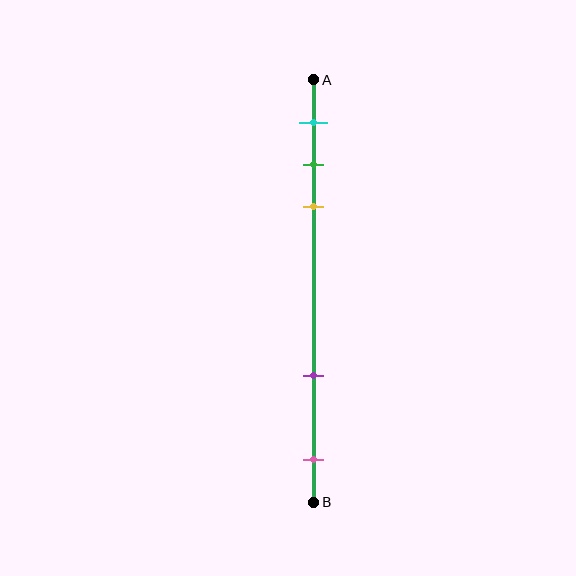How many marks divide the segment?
There are 5 marks dividing the segment.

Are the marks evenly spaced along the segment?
No, the marks are not evenly spaced.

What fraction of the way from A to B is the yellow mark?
The yellow mark is approximately 30% (0.3) of the way from A to B.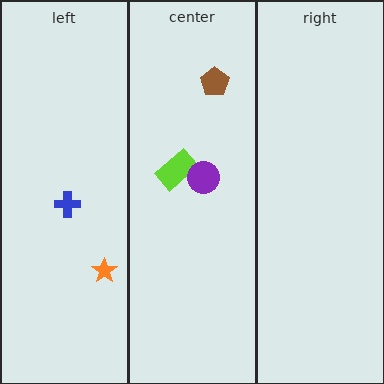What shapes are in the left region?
The orange star, the blue cross.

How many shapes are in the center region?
3.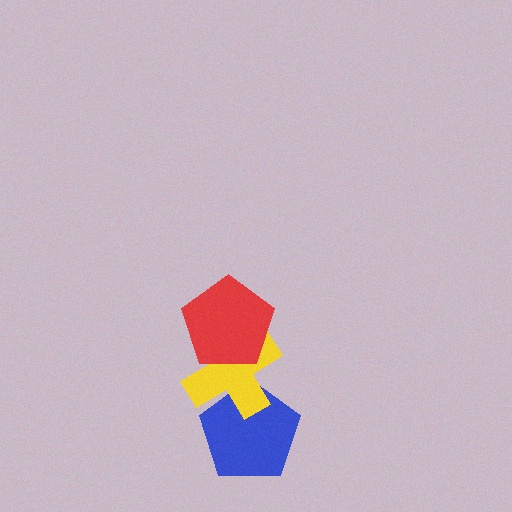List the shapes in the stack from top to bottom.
From top to bottom: the red pentagon, the yellow cross, the blue pentagon.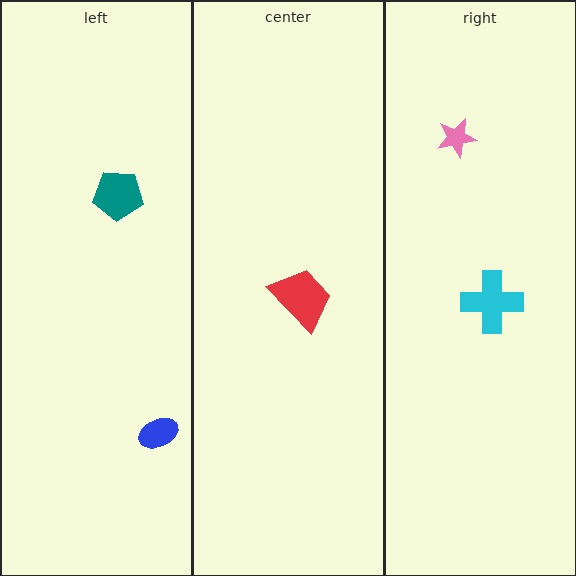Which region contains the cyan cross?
The right region.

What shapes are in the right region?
The pink star, the cyan cross.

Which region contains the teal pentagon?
The left region.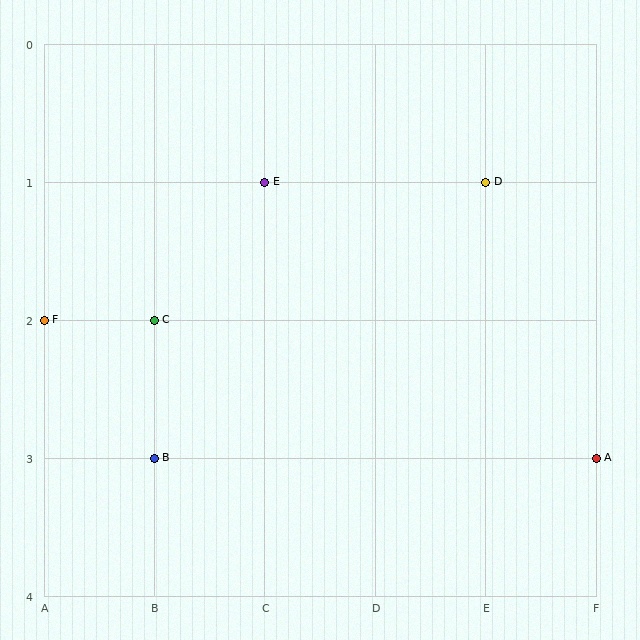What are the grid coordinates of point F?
Point F is at grid coordinates (A, 2).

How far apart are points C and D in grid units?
Points C and D are 3 columns and 1 row apart (about 3.2 grid units diagonally).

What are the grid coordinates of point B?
Point B is at grid coordinates (B, 3).